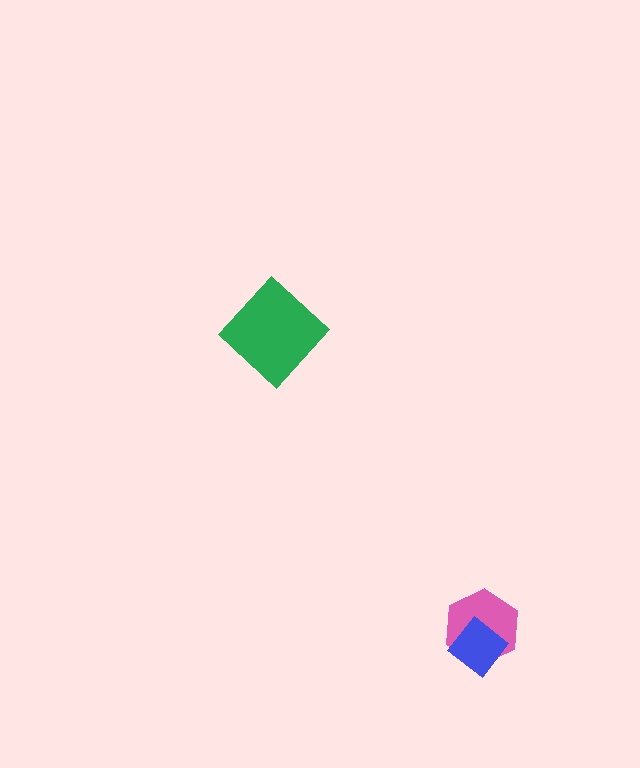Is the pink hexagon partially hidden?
Yes, it is partially covered by another shape.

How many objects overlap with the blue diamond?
1 object overlaps with the blue diamond.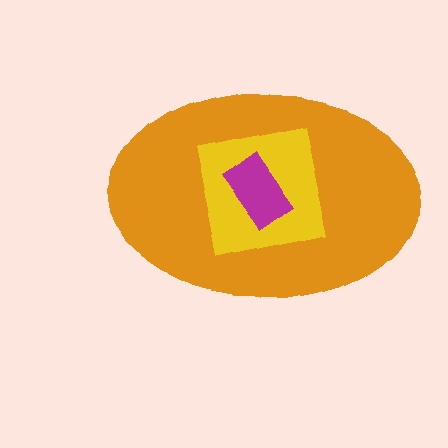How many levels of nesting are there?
3.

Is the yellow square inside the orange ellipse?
Yes.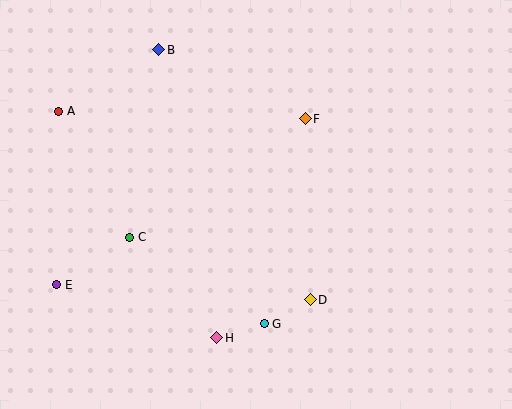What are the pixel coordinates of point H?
Point H is at (217, 338).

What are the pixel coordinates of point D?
Point D is at (310, 300).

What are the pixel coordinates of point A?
Point A is at (59, 111).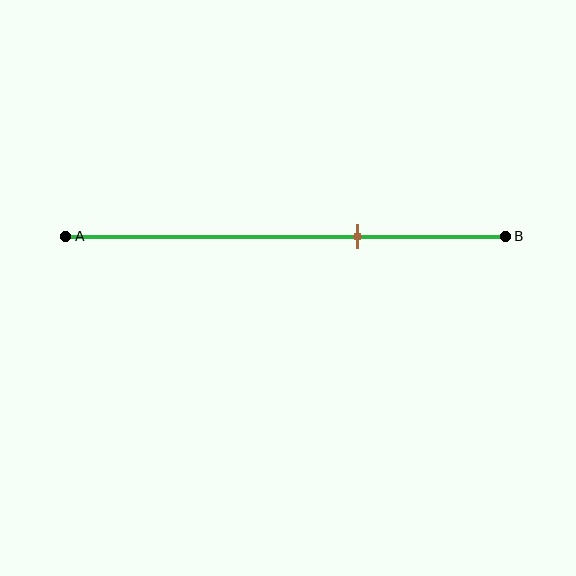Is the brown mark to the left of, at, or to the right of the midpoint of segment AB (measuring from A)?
The brown mark is to the right of the midpoint of segment AB.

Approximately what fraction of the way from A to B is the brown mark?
The brown mark is approximately 65% of the way from A to B.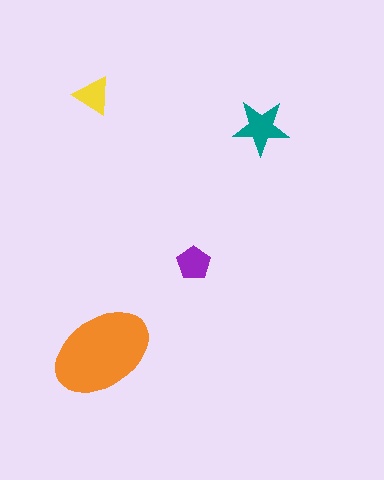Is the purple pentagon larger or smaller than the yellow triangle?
Larger.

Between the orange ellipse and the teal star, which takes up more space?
The orange ellipse.